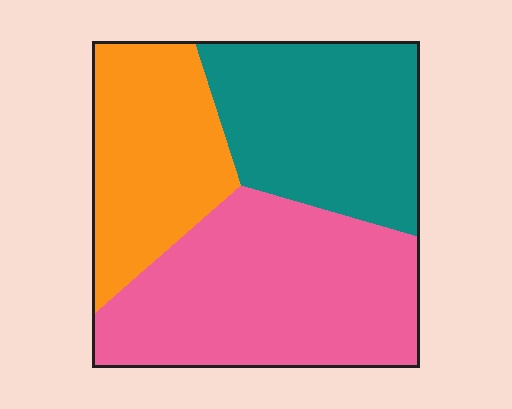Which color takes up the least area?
Orange, at roughly 25%.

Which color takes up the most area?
Pink, at roughly 40%.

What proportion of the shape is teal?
Teal takes up about one third (1/3) of the shape.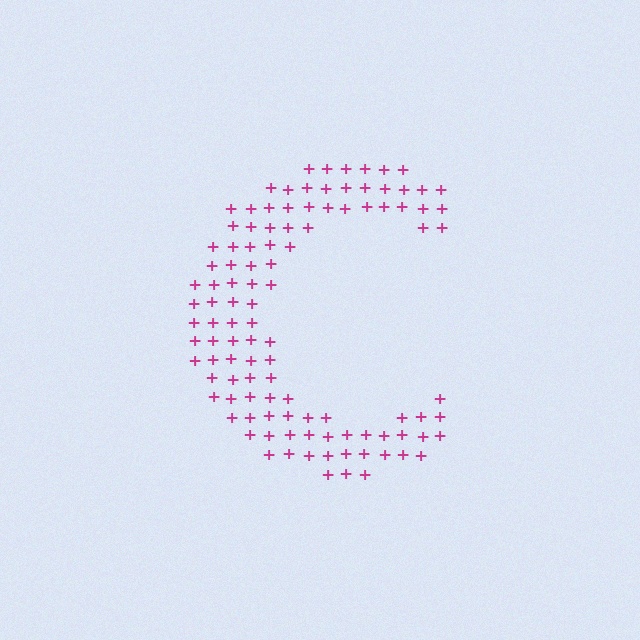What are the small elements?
The small elements are plus signs.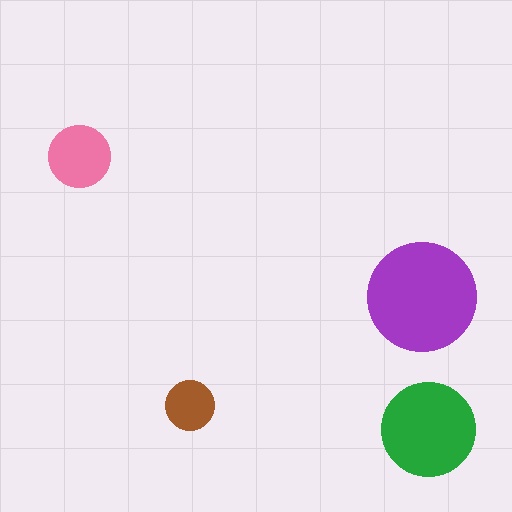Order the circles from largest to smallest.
the purple one, the green one, the pink one, the brown one.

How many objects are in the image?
There are 4 objects in the image.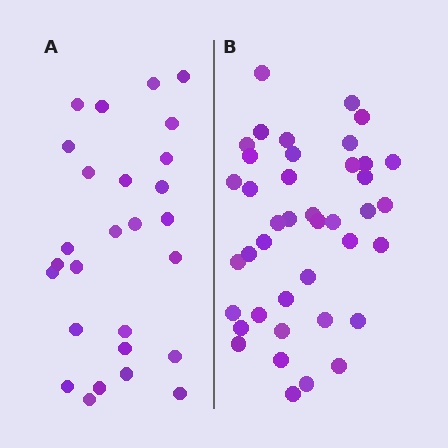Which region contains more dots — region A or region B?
Region B (the right region) has more dots.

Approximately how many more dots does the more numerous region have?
Region B has approximately 15 more dots than region A.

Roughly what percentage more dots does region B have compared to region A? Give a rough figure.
About 50% more.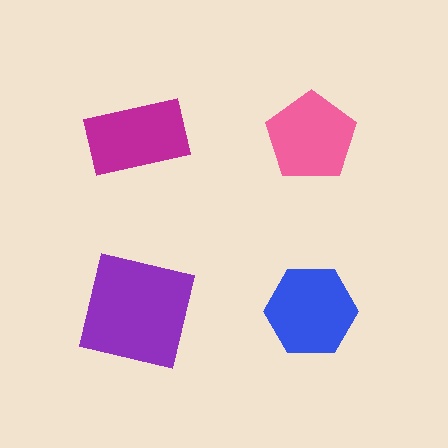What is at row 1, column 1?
A magenta rectangle.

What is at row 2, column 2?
A blue hexagon.